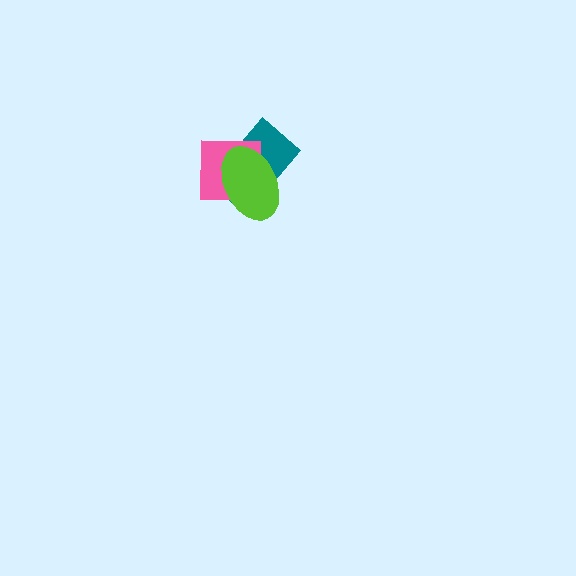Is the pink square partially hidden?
Yes, it is partially covered by another shape.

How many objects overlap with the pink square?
2 objects overlap with the pink square.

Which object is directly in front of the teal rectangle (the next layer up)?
The pink square is directly in front of the teal rectangle.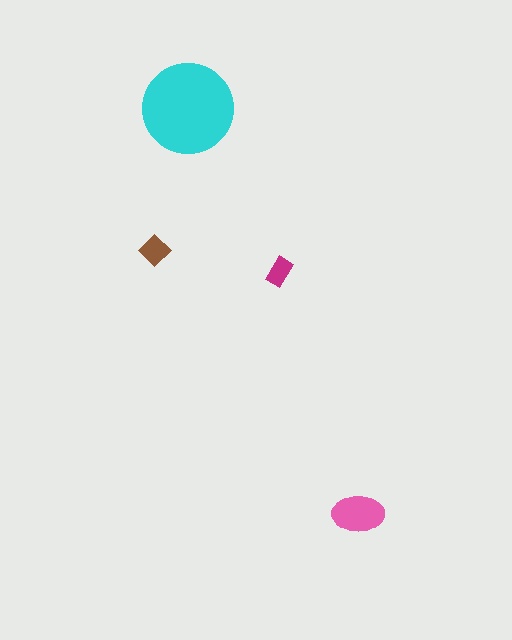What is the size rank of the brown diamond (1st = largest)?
3rd.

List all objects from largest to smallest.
The cyan circle, the pink ellipse, the brown diamond, the magenta rectangle.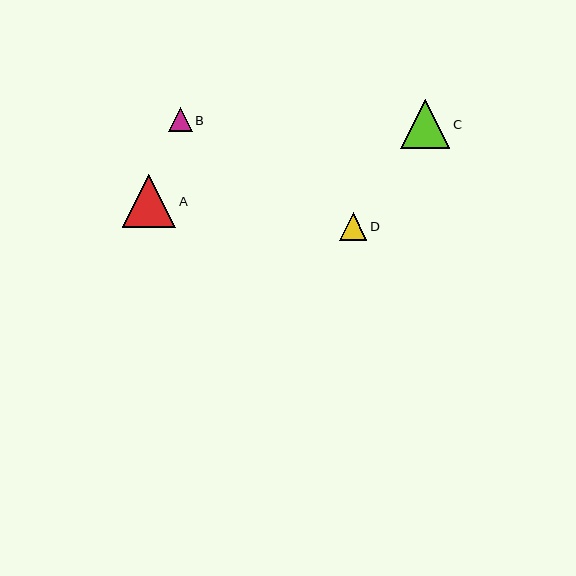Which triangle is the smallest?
Triangle B is the smallest with a size of approximately 24 pixels.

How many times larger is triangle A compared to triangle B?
Triangle A is approximately 2.2 times the size of triangle B.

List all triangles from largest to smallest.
From largest to smallest: A, C, D, B.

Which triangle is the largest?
Triangle A is the largest with a size of approximately 53 pixels.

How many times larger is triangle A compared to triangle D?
Triangle A is approximately 1.9 times the size of triangle D.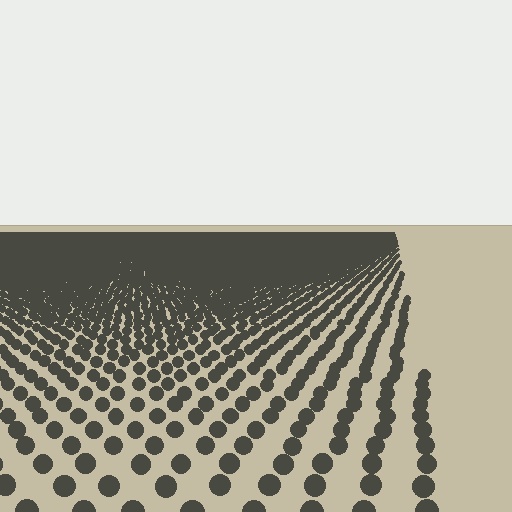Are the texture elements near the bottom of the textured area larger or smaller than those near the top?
Larger. Near the bottom, elements are closer to the viewer and appear at a bigger on-screen size.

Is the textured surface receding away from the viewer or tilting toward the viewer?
The surface is receding away from the viewer. Texture elements get smaller and denser toward the top.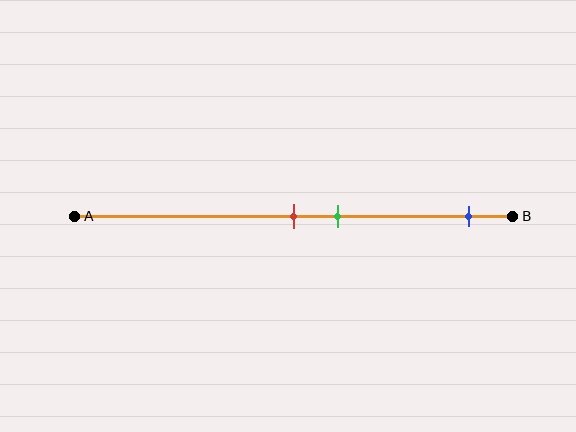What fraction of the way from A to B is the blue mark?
The blue mark is approximately 90% (0.9) of the way from A to B.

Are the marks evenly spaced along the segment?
No, the marks are not evenly spaced.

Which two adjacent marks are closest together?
The red and green marks are the closest adjacent pair.